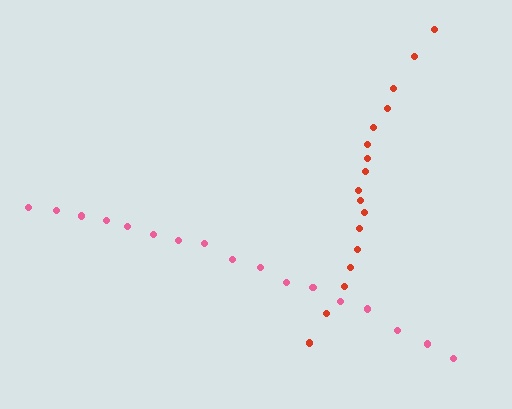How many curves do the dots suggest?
There are 2 distinct paths.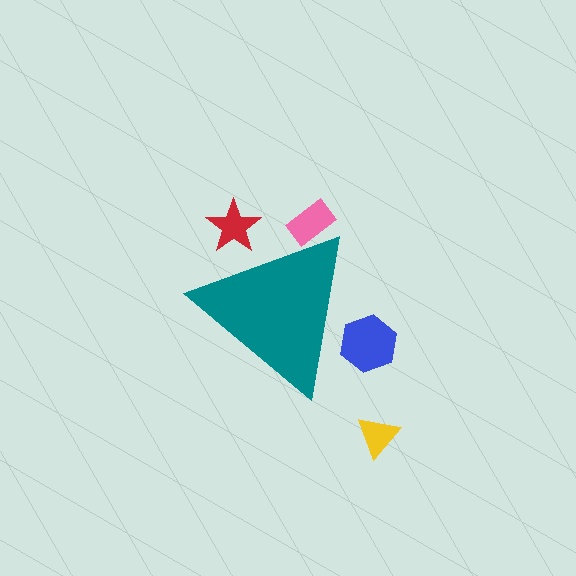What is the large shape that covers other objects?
A teal triangle.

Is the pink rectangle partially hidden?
Yes, the pink rectangle is partially hidden behind the teal triangle.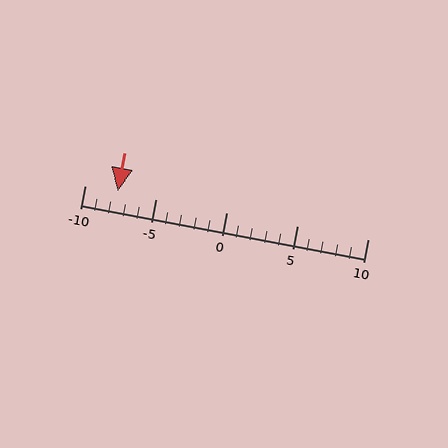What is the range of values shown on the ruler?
The ruler shows values from -10 to 10.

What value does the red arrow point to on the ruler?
The red arrow points to approximately -8.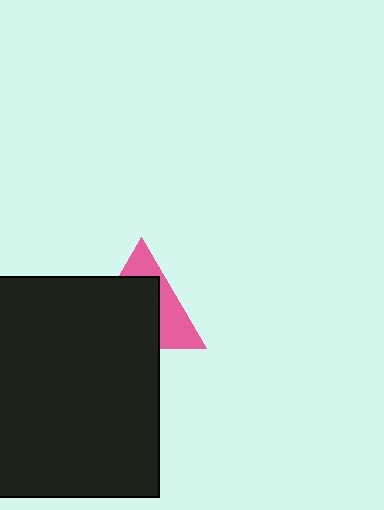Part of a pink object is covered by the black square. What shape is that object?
It is a triangle.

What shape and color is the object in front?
The object in front is a black square.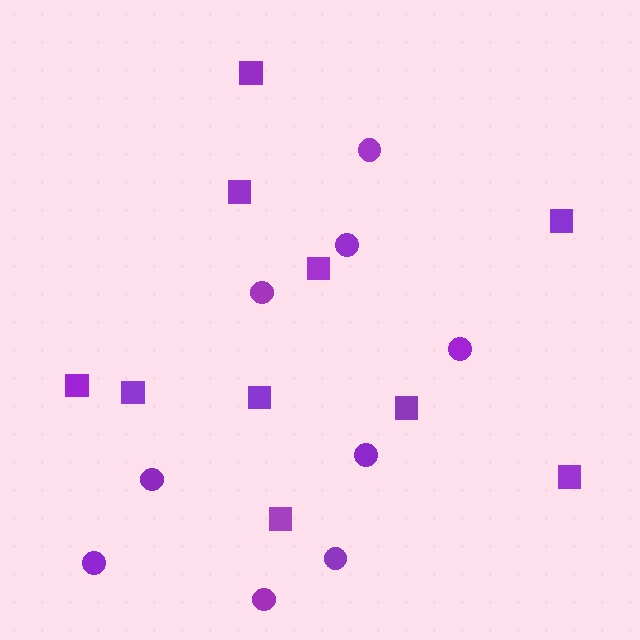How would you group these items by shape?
There are 2 groups: one group of circles (9) and one group of squares (10).